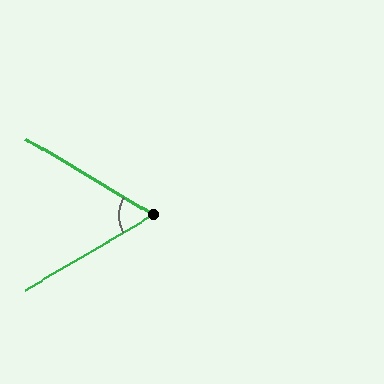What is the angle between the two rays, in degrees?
Approximately 61 degrees.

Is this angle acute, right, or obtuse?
It is acute.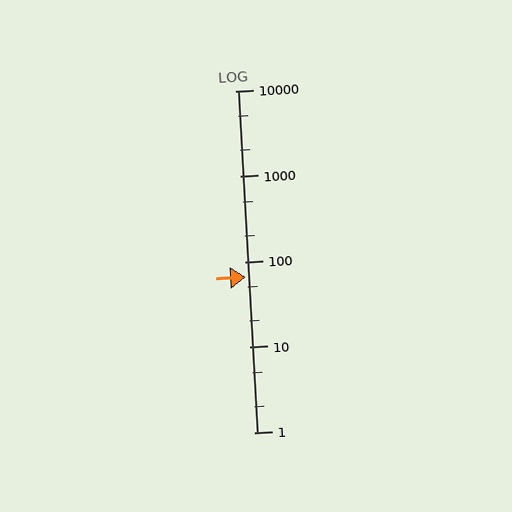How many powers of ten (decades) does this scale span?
The scale spans 4 decades, from 1 to 10000.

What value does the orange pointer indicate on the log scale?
The pointer indicates approximately 65.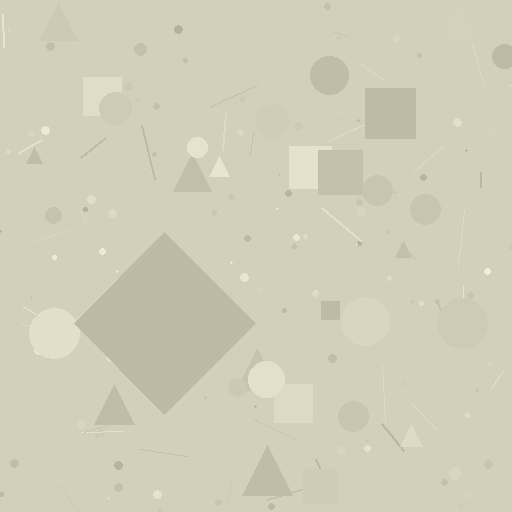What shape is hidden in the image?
A diamond is hidden in the image.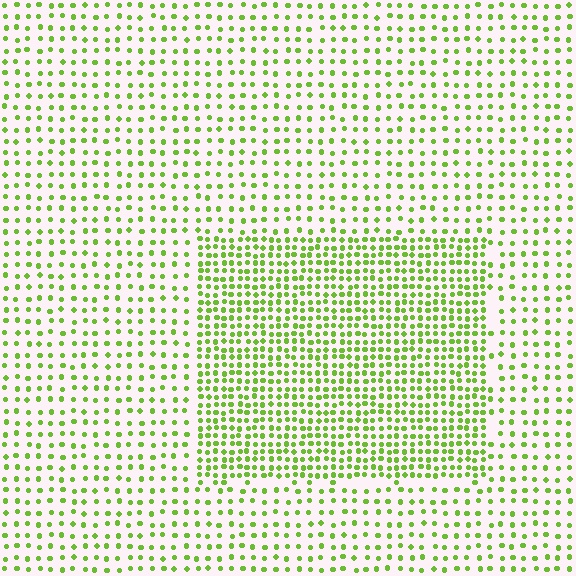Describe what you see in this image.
The image contains small lime elements arranged at two different densities. A rectangle-shaped region is visible where the elements are more densely packed than the surrounding area.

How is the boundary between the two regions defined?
The boundary is defined by a change in element density (approximately 2.1x ratio). All elements are the same color, size, and shape.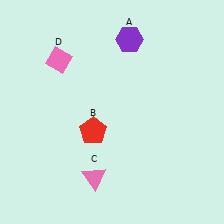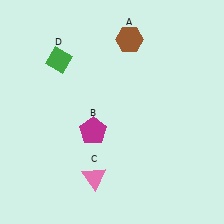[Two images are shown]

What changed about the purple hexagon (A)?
In Image 1, A is purple. In Image 2, it changed to brown.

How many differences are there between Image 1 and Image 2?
There are 3 differences between the two images.